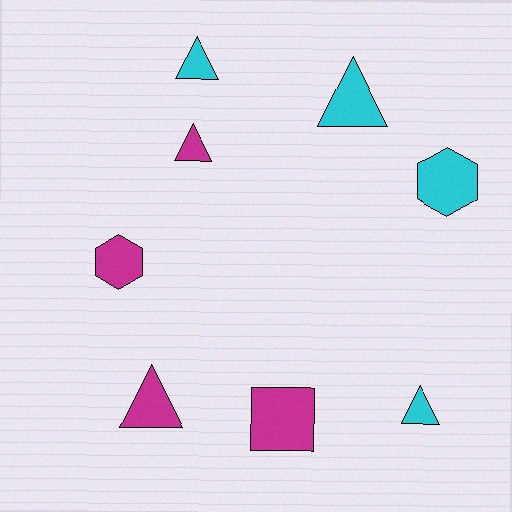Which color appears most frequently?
Cyan, with 4 objects.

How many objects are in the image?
There are 8 objects.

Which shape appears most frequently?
Triangle, with 5 objects.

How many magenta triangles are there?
There are 2 magenta triangles.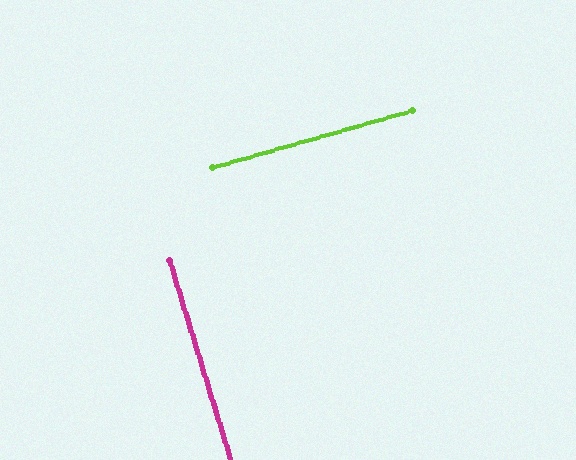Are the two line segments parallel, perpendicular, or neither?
Perpendicular — they meet at approximately 89°.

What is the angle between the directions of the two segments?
Approximately 89 degrees.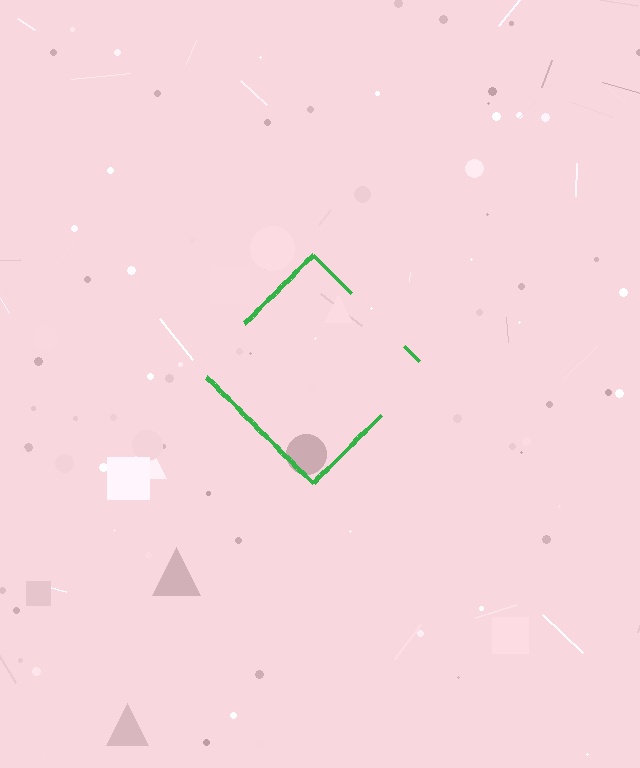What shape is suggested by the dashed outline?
The dashed outline suggests a diamond.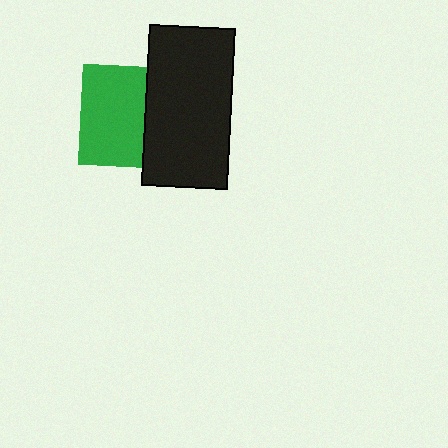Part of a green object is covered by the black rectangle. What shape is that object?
It is a square.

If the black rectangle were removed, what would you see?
You would see the complete green square.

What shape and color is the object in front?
The object in front is a black rectangle.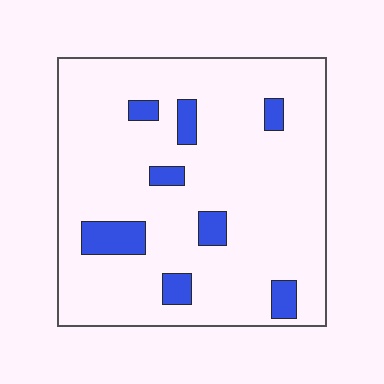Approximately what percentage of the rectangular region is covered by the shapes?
Approximately 10%.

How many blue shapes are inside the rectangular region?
8.